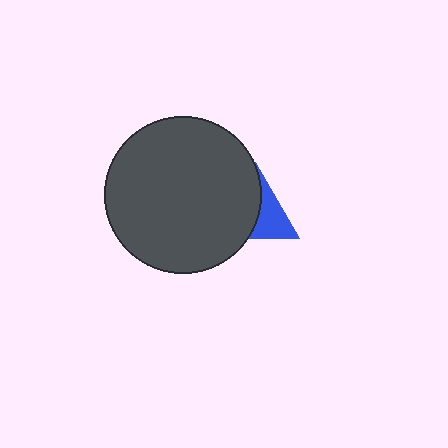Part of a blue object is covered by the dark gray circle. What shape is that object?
It is a triangle.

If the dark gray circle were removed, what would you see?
You would see the complete blue triangle.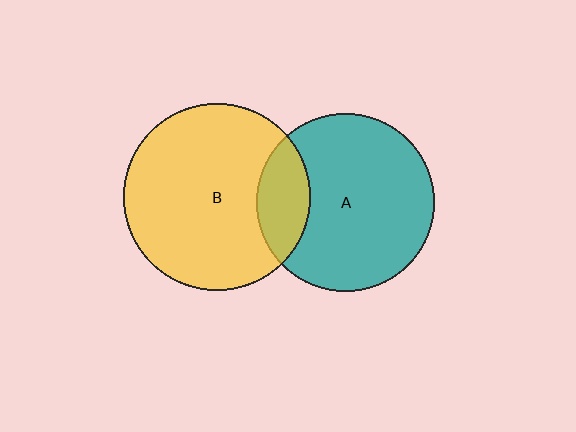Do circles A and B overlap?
Yes.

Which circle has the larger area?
Circle B (yellow).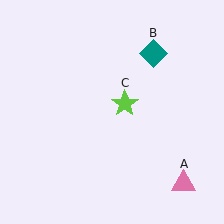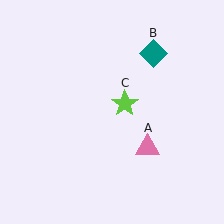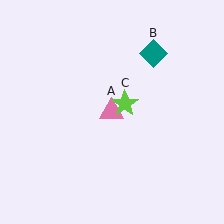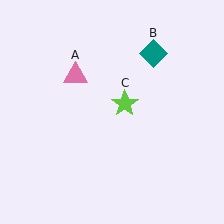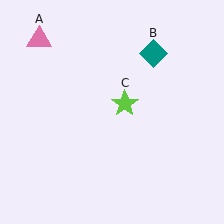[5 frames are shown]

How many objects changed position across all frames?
1 object changed position: pink triangle (object A).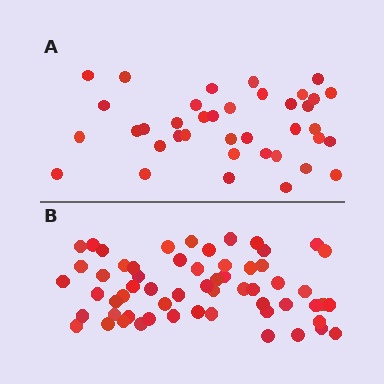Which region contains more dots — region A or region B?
Region B (the bottom region) has more dots.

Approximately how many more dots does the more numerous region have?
Region B has approximately 20 more dots than region A.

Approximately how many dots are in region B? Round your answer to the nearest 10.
About 60 dots. (The exact count is 59, which rounds to 60.)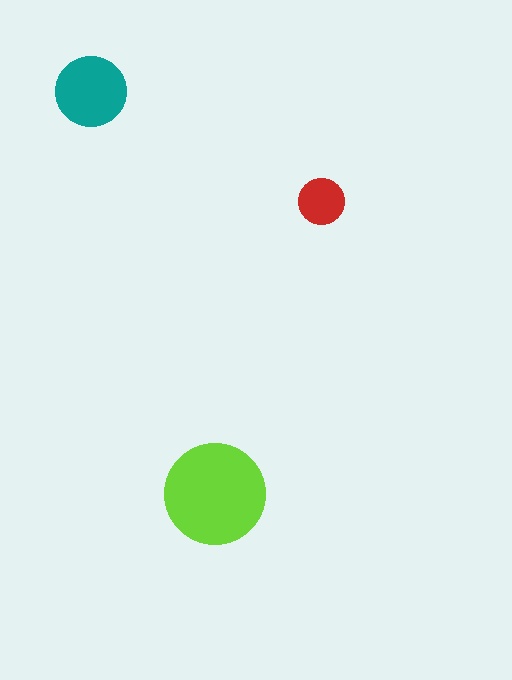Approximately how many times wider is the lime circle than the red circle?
About 2 times wider.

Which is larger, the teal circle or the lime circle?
The lime one.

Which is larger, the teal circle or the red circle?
The teal one.